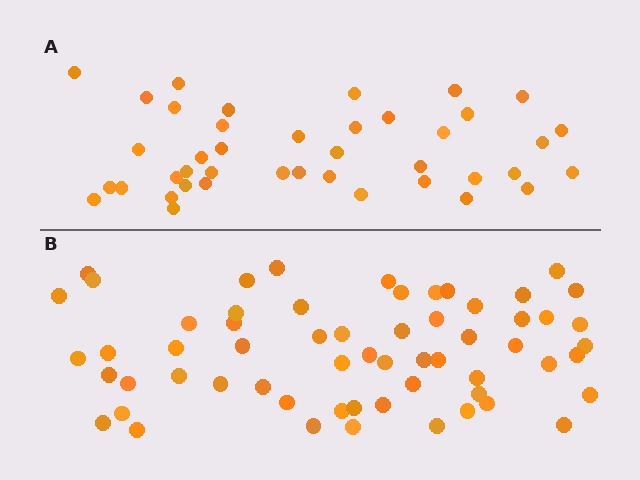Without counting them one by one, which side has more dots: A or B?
Region B (the bottom region) has more dots.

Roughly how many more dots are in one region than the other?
Region B has approximately 20 more dots than region A.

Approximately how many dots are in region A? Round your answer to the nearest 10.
About 40 dots. (The exact count is 41, which rounds to 40.)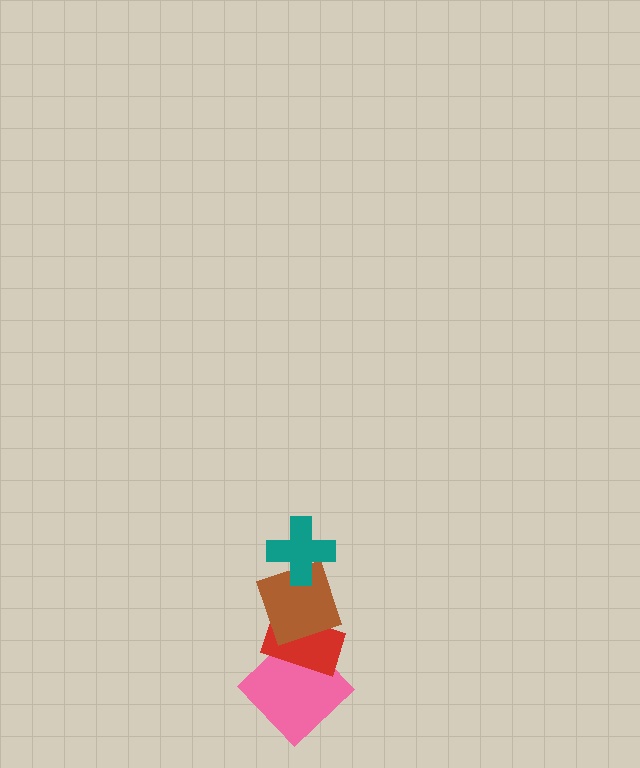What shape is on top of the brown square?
The teal cross is on top of the brown square.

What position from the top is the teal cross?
The teal cross is 1st from the top.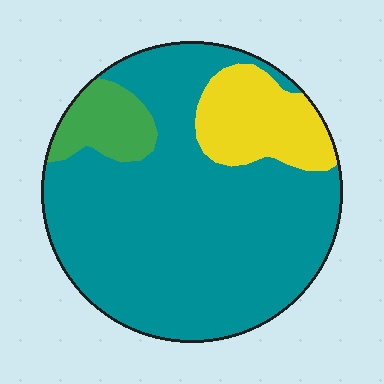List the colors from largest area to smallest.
From largest to smallest: teal, yellow, green.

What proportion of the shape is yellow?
Yellow covers 15% of the shape.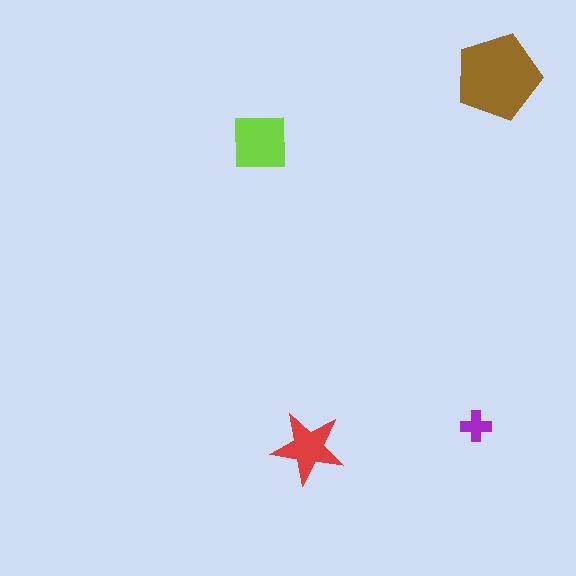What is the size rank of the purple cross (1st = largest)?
4th.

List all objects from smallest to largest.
The purple cross, the red star, the lime square, the brown pentagon.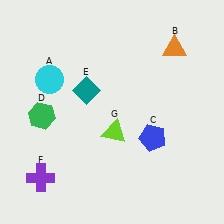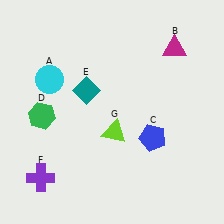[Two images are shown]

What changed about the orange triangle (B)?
In Image 1, B is orange. In Image 2, it changed to magenta.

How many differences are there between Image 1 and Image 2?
There is 1 difference between the two images.